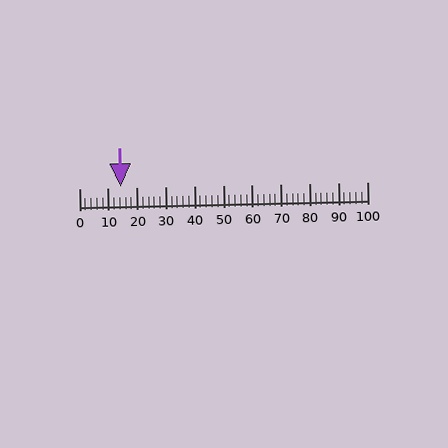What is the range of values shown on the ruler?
The ruler shows values from 0 to 100.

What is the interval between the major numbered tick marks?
The major tick marks are spaced 10 units apart.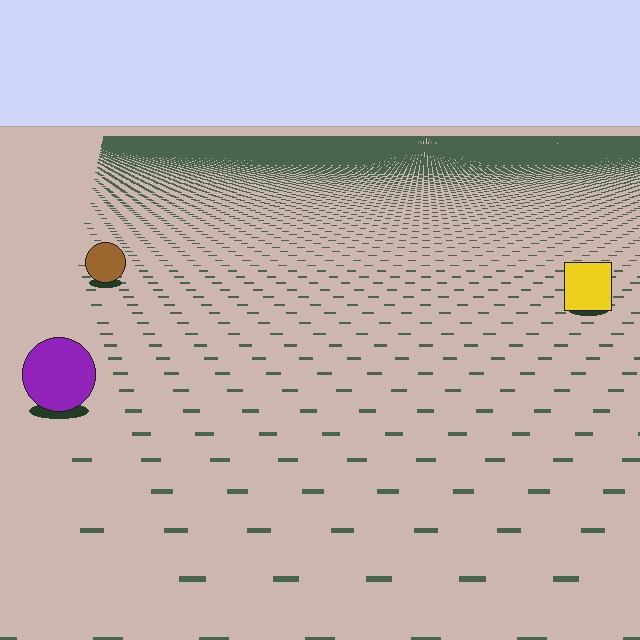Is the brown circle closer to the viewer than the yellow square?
No. The yellow square is closer — you can tell from the texture gradient: the ground texture is coarser near it.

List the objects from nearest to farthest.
From nearest to farthest: the purple circle, the yellow square, the brown circle.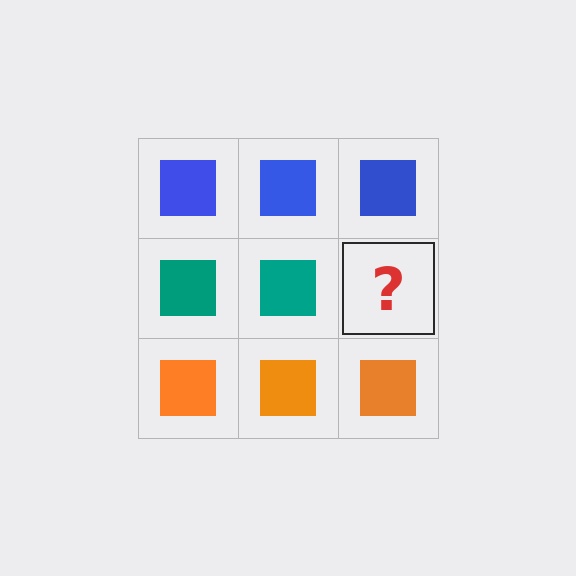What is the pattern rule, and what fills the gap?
The rule is that each row has a consistent color. The gap should be filled with a teal square.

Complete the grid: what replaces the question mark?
The question mark should be replaced with a teal square.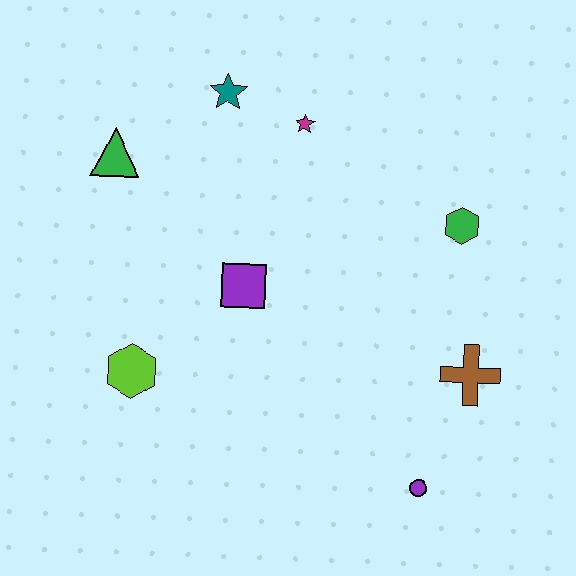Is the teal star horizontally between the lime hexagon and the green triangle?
No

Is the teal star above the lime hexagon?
Yes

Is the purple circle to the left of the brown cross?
Yes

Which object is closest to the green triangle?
The teal star is closest to the green triangle.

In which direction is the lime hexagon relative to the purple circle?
The lime hexagon is to the left of the purple circle.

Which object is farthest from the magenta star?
The purple circle is farthest from the magenta star.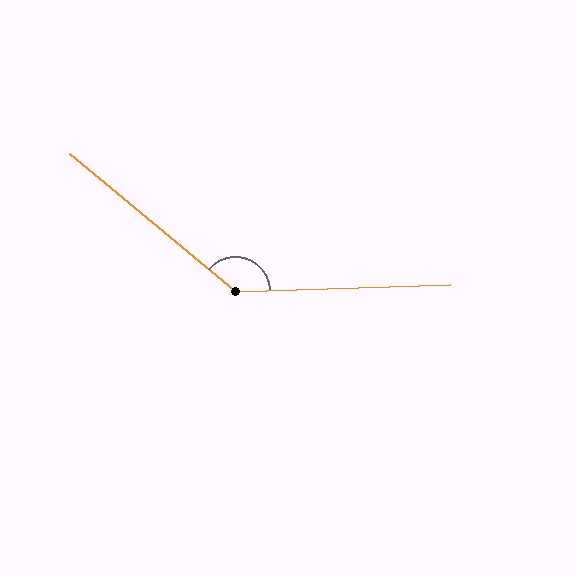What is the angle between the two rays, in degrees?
Approximately 138 degrees.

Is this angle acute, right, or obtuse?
It is obtuse.